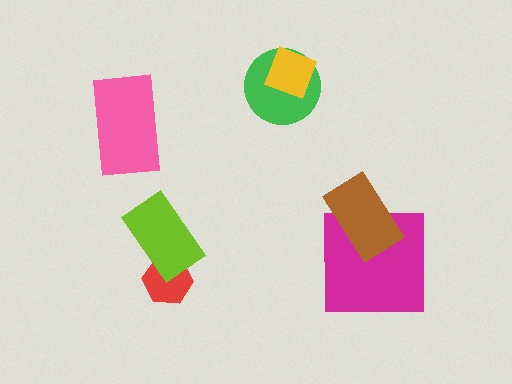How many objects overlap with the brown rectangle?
1 object overlaps with the brown rectangle.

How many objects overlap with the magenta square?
1 object overlaps with the magenta square.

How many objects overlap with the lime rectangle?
1 object overlaps with the lime rectangle.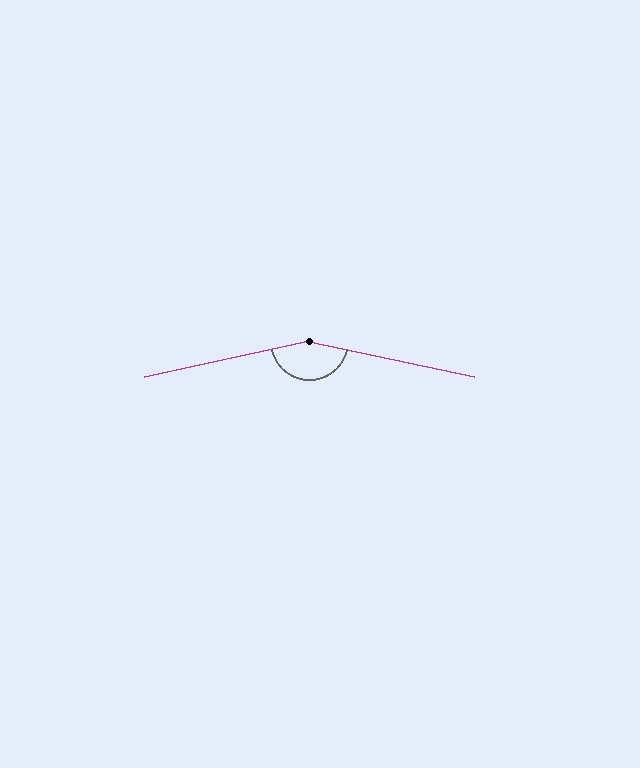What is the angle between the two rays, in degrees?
Approximately 156 degrees.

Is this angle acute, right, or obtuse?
It is obtuse.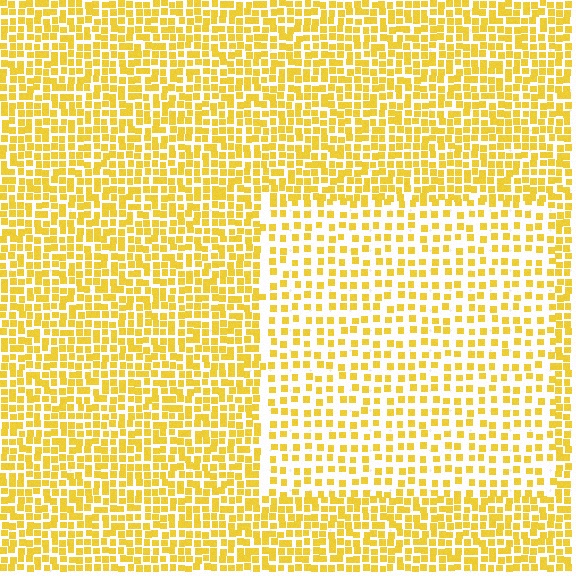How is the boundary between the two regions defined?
The boundary is defined by a change in element density (approximately 1.9x ratio). All elements are the same color, size, and shape.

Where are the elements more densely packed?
The elements are more densely packed outside the rectangle boundary.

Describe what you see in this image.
The image contains small yellow elements arranged at two different densities. A rectangle-shaped region is visible where the elements are less densely packed than the surrounding area.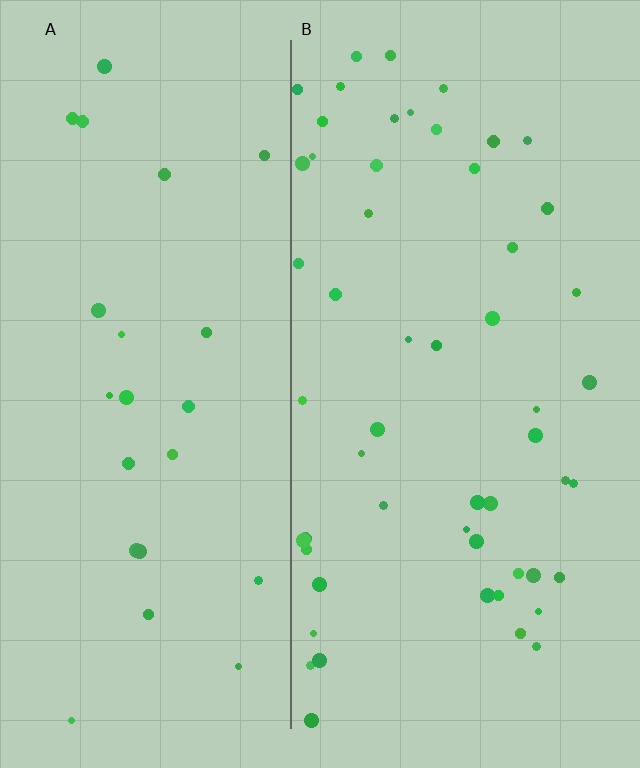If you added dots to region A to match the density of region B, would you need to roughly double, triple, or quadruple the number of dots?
Approximately double.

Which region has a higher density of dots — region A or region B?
B (the right).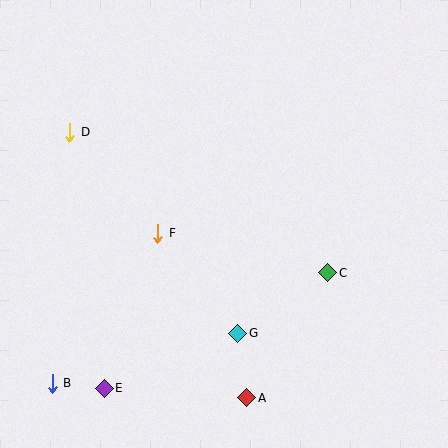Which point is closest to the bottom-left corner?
Point B is closest to the bottom-left corner.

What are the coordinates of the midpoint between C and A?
The midpoint between C and A is at (287, 335).